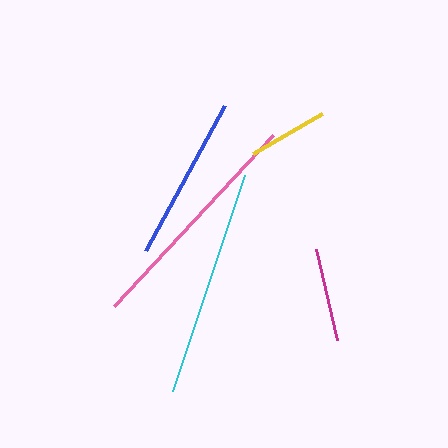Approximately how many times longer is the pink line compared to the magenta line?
The pink line is approximately 2.5 times the length of the magenta line.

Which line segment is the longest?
The pink line is the longest at approximately 234 pixels.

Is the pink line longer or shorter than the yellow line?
The pink line is longer than the yellow line.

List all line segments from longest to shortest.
From longest to shortest: pink, cyan, blue, magenta, yellow.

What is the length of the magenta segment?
The magenta segment is approximately 93 pixels long.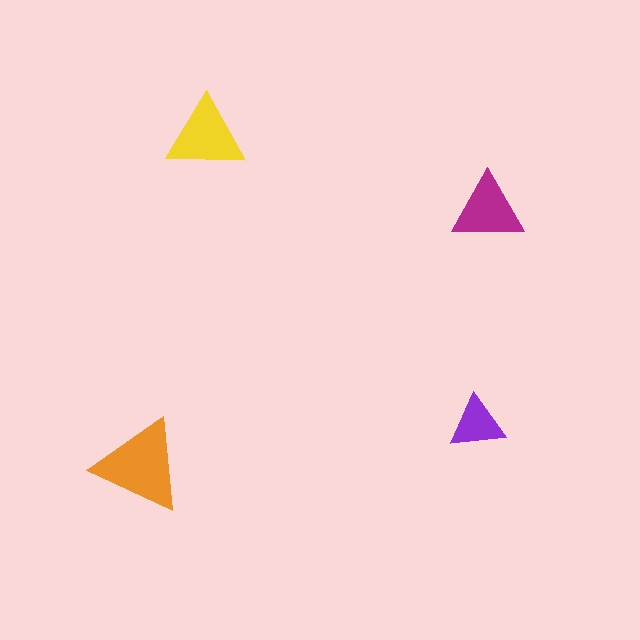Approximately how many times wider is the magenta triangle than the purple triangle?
About 1.5 times wider.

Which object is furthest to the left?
The orange triangle is leftmost.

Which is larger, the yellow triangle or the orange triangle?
The orange one.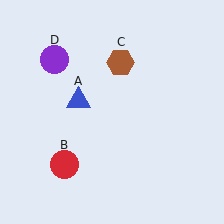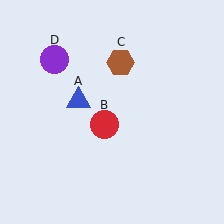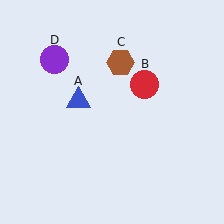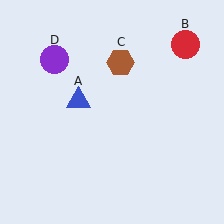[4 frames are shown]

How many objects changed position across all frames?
1 object changed position: red circle (object B).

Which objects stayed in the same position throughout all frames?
Blue triangle (object A) and brown hexagon (object C) and purple circle (object D) remained stationary.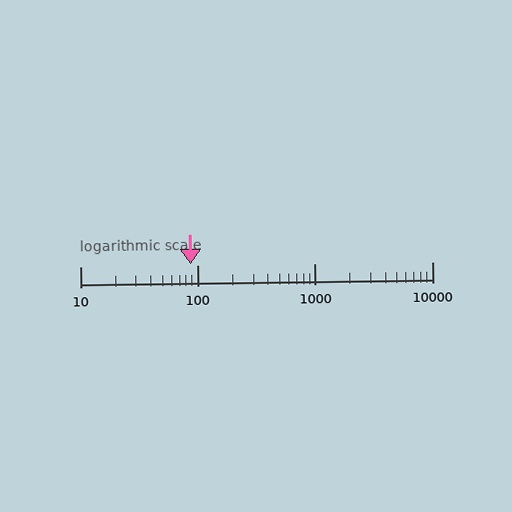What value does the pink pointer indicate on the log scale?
The pointer indicates approximately 88.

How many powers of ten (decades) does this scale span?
The scale spans 3 decades, from 10 to 10000.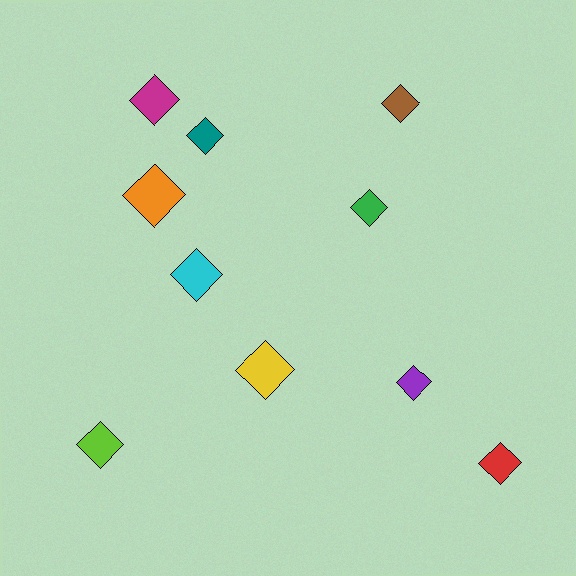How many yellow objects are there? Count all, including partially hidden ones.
There is 1 yellow object.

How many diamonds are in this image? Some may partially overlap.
There are 10 diamonds.